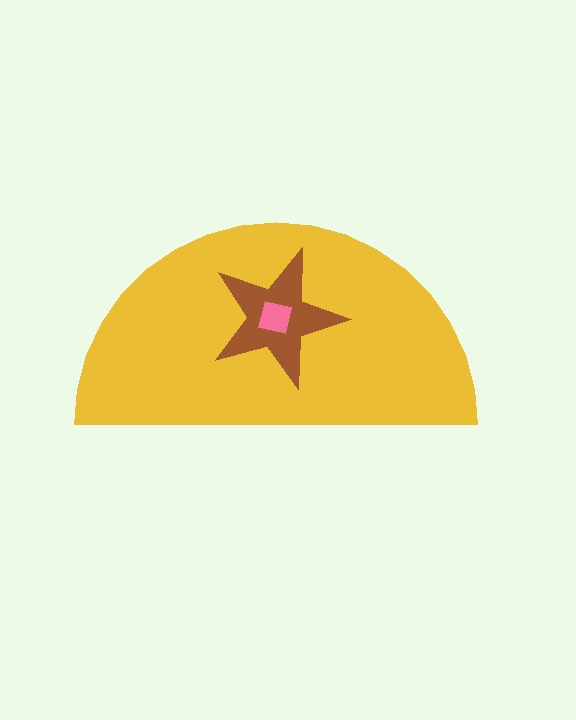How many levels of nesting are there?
3.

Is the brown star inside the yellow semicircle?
Yes.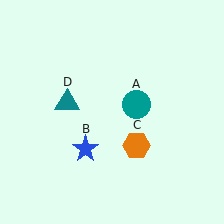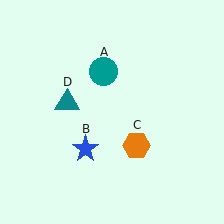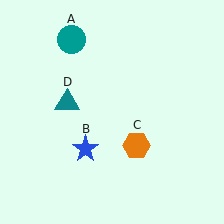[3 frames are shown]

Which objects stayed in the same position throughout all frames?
Blue star (object B) and orange hexagon (object C) and teal triangle (object D) remained stationary.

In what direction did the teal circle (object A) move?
The teal circle (object A) moved up and to the left.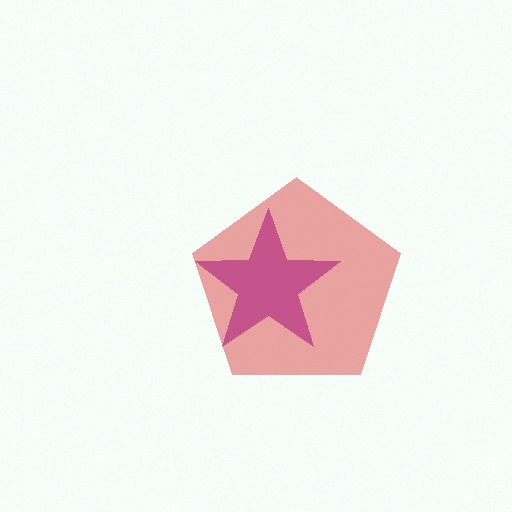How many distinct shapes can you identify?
There are 2 distinct shapes: a purple star, a red pentagon.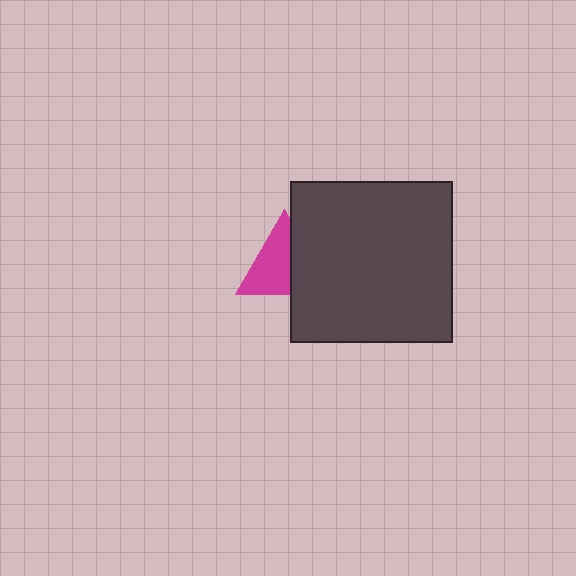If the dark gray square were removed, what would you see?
You would see the complete magenta triangle.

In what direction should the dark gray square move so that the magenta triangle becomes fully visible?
The dark gray square should move right. That is the shortest direction to clear the overlap and leave the magenta triangle fully visible.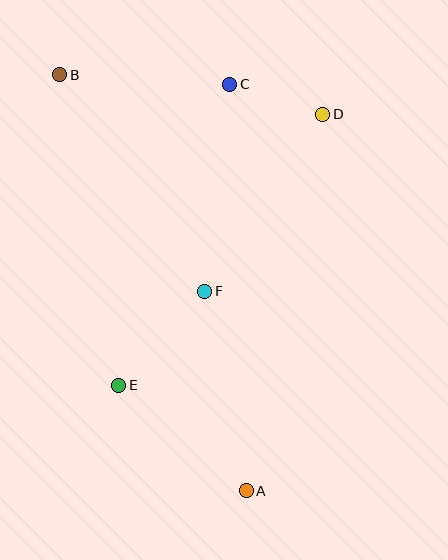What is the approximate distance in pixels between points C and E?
The distance between C and E is approximately 321 pixels.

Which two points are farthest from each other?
Points A and B are farthest from each other.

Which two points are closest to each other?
Points C and D are closest to each other.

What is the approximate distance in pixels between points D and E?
The distance between D and E is approximately 339 pixels.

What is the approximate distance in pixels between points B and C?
The distance between B and C is approximately 170 pixels.